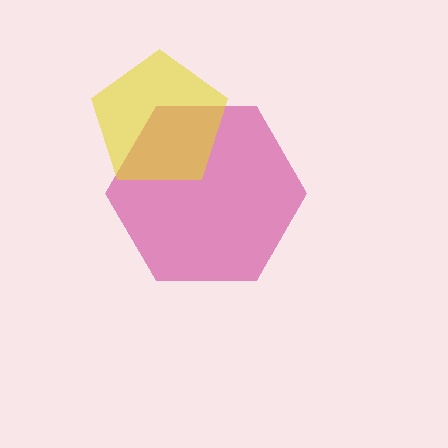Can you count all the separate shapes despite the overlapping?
Yes, there are 2 separate shapes.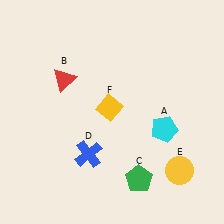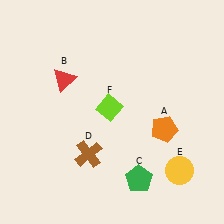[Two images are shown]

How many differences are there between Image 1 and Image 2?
There are 3 differences between the two images.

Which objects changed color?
A changed from cyan to orange. D changed from blue to brown. F changed from yellow to lime.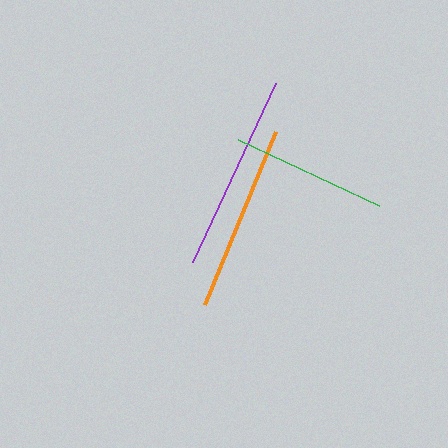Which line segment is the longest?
The purple line is the longest at approximately 197 pixels.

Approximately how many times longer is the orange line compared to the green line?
The orange line is approximately 1.2 times the length of the green line.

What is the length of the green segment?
The green segment is approximately 156 pixels long.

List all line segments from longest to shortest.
From longest to shortest: purple, orange, green.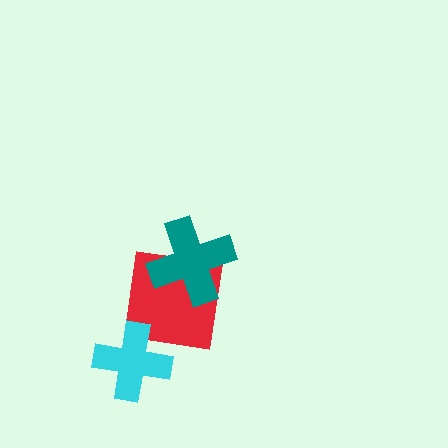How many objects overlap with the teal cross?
1 object overlaps with the teal cross.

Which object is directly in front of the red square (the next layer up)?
The cyan cross is directly in front of the red square.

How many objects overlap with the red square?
2 objects overlap with the red square.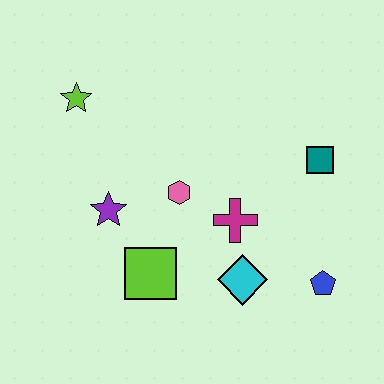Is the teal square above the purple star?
Yes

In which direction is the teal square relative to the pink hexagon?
The teal square is to the right of the pink hexagon.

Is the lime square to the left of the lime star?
No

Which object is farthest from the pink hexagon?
The blue pentagon is farthest from the pink hexagon.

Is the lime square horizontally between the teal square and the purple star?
Yes